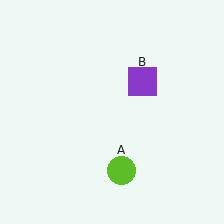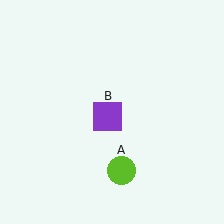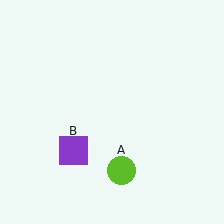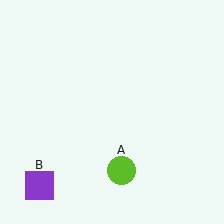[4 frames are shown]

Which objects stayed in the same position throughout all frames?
Lime circle (object A) remained stationary.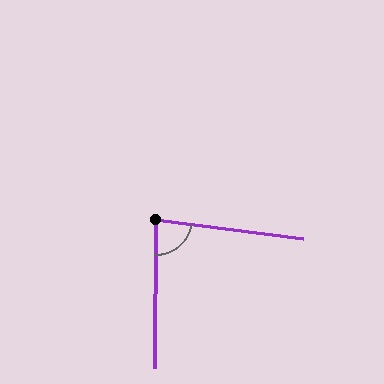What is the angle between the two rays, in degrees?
Approximately 83 degrees.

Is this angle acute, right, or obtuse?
It is acute.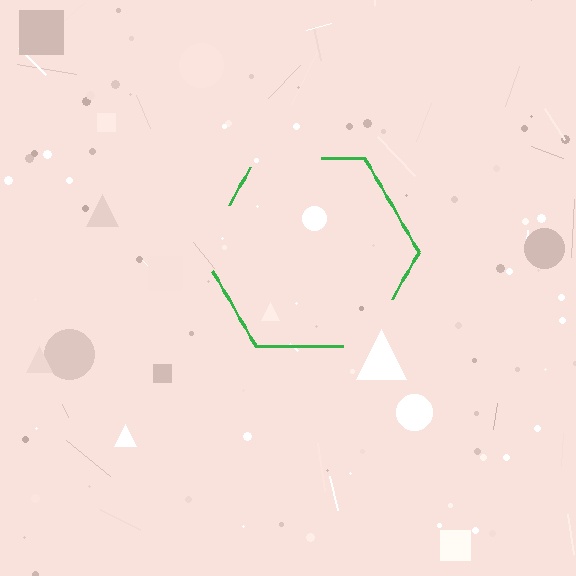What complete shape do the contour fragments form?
The contour fragments form a hexagon.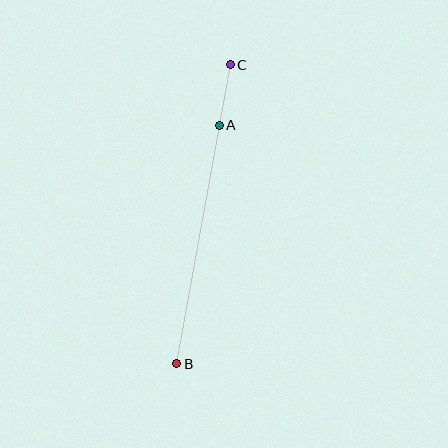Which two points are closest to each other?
Points A and C are closest to each other.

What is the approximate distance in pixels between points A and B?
The distance between A and B is approximately 242 pixels.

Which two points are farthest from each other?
Points B and C are farthest from each other.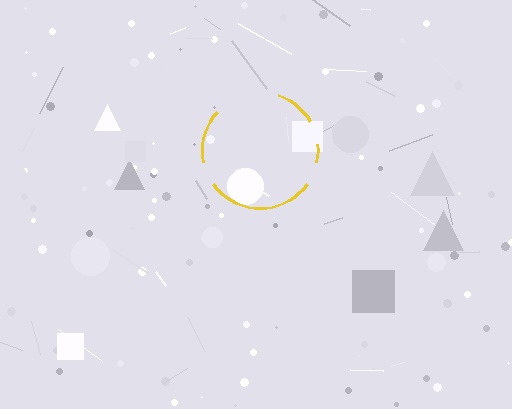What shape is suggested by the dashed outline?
The dashed outline suggests a circle.